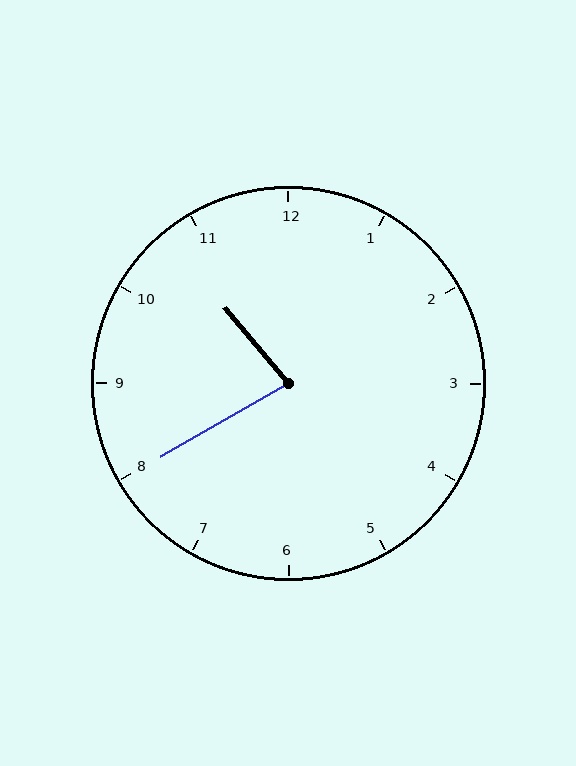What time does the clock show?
10:40.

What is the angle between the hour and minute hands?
Approximately 80 degrees.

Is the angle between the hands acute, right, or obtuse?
It is acute.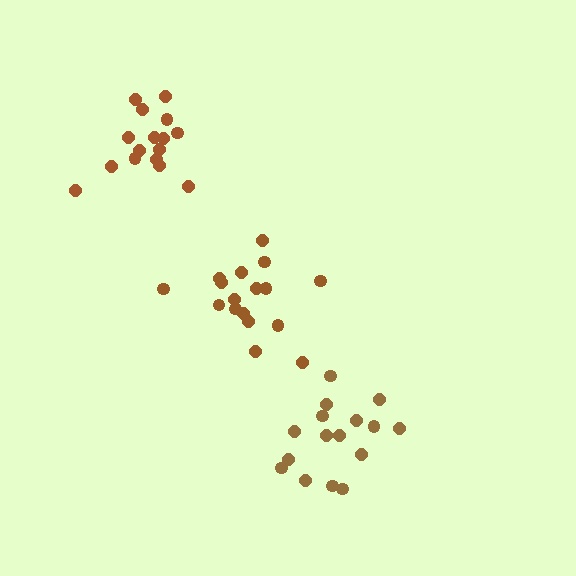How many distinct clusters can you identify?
There are 3 distinct clusters.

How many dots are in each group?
Group 1: 17 dots, Group 2: 16 dots, Group 3: 16 dots (49 total).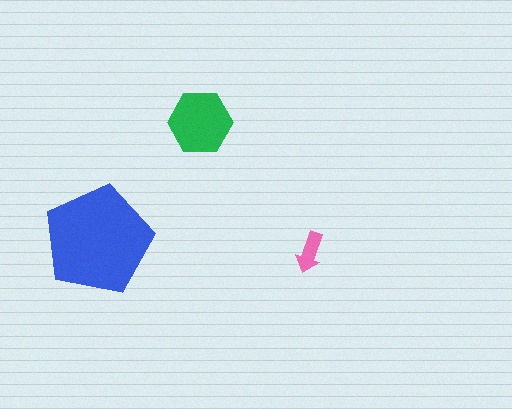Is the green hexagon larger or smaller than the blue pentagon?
Smaller.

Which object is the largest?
The blue pentagon.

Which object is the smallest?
The pink arrow.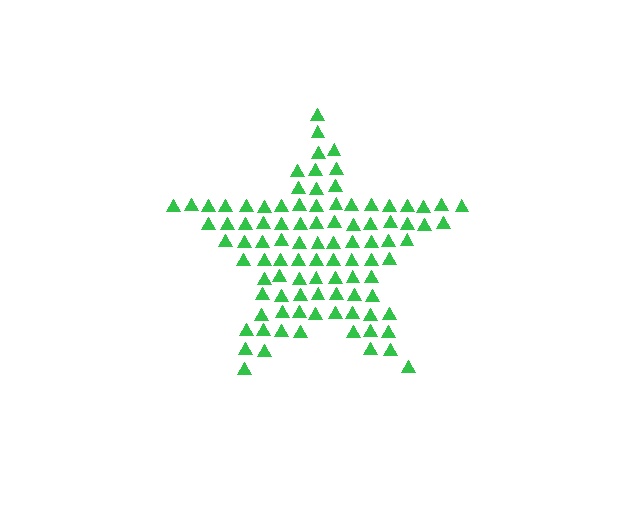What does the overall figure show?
The overall figure shows a star.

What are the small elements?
The small elements are triangles.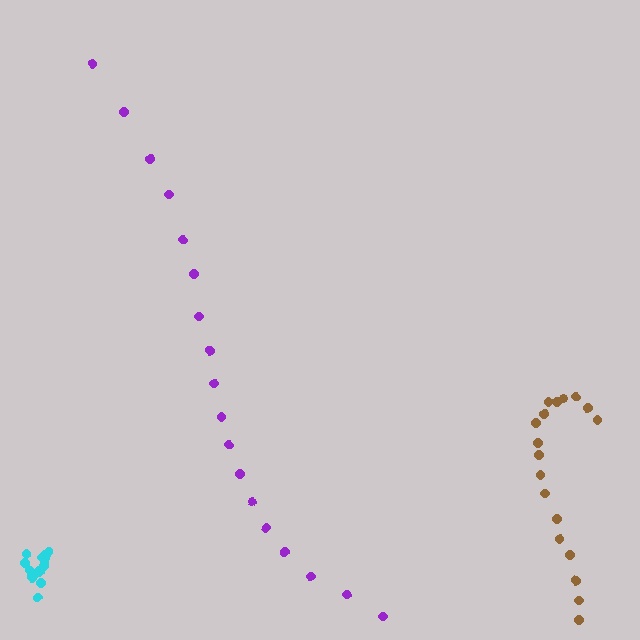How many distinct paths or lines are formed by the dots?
There are 3 distinct paths.